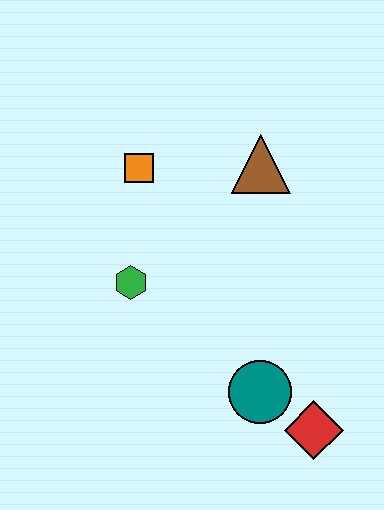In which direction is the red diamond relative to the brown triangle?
The red diamond is below the brown triangle.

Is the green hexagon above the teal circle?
Yes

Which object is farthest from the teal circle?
The orange square is farthest from the teal circle.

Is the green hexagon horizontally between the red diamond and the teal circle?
No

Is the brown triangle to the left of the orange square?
No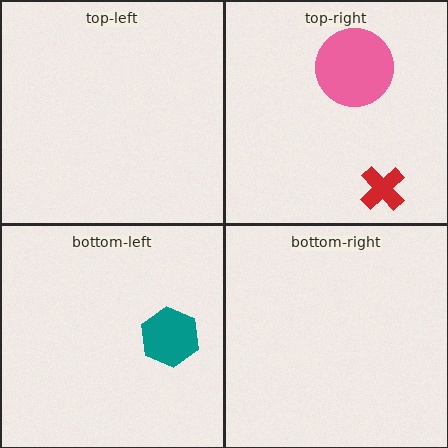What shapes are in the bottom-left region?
The teal hexagon.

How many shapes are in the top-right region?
2.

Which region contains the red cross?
The top-right region.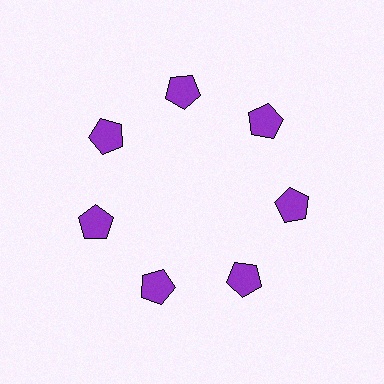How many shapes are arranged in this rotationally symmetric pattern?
There are 7 shapes, arranged in 7 groups of 1.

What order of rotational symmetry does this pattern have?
This pattern has 7-fold rotational symmetry.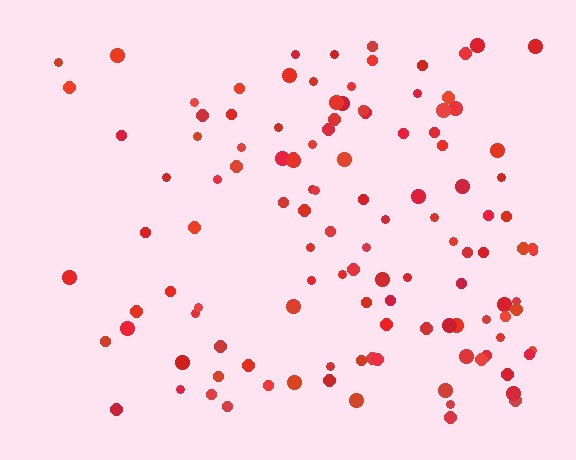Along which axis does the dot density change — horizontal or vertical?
Horizontal.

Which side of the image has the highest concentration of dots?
The right.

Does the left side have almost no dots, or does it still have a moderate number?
Still a moderate number, just noticeably fewer than the right.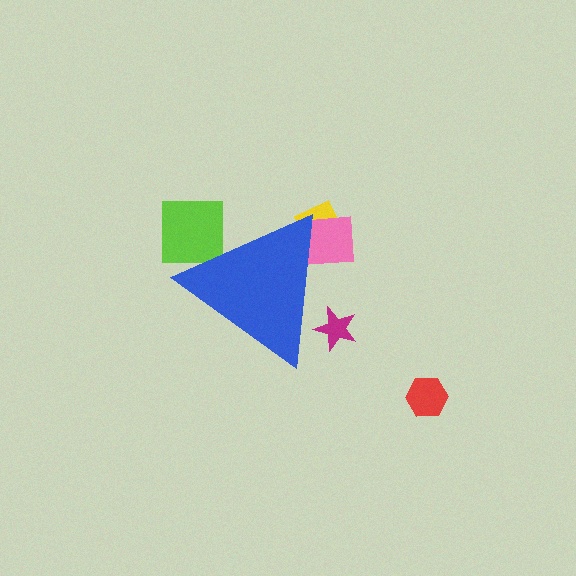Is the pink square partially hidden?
Yes, the pink square is partially hidden behind the blue triangle.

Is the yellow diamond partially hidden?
Yes, the yellow diamond is partially hidden behind the blue triangle.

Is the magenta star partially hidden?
Yes, the magenta star is partially hidden behind the blue triangle.